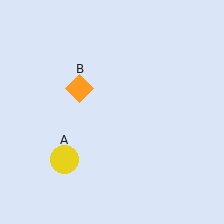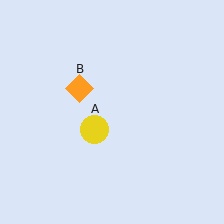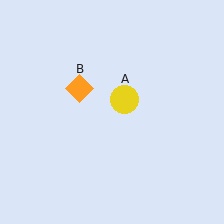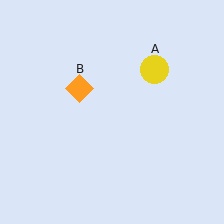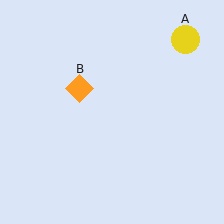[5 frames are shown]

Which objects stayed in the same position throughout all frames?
Orange diamond (object B) remained stationary.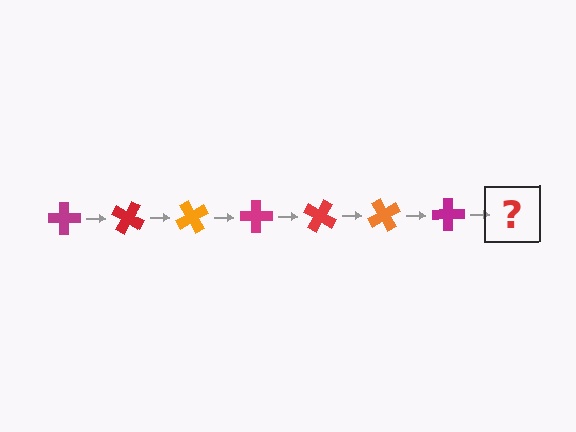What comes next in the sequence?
The next element should be a red cross, rotated 210 degrees from the start.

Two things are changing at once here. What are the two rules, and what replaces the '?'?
The two rules are that it rotates 30 degrees each step and the color cycles through magenta, red, and orange. The '?' should be a red cross, rotated 210 degrees from the start.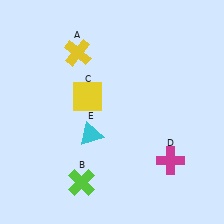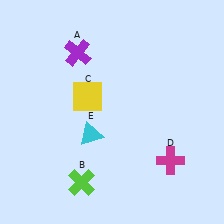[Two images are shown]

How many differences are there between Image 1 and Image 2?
There is 1 difference between the two images.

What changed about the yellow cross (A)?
In Image 1, A is yellow. In Image 2, it changed to purple.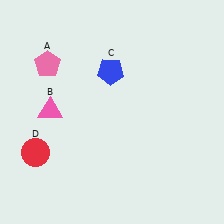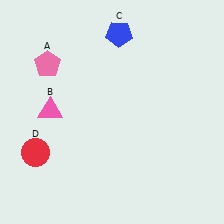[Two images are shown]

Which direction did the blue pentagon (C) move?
The blue pentagon (C) moved up.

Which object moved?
The blue pentagon (C) moved up.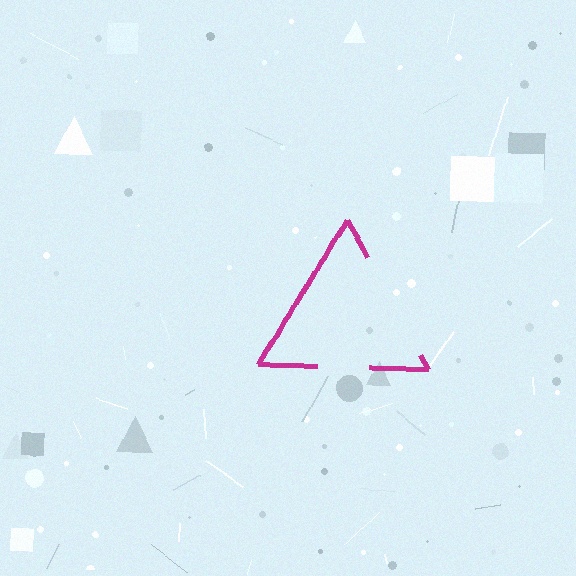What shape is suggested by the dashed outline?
The dashed outline suggests a triangle.